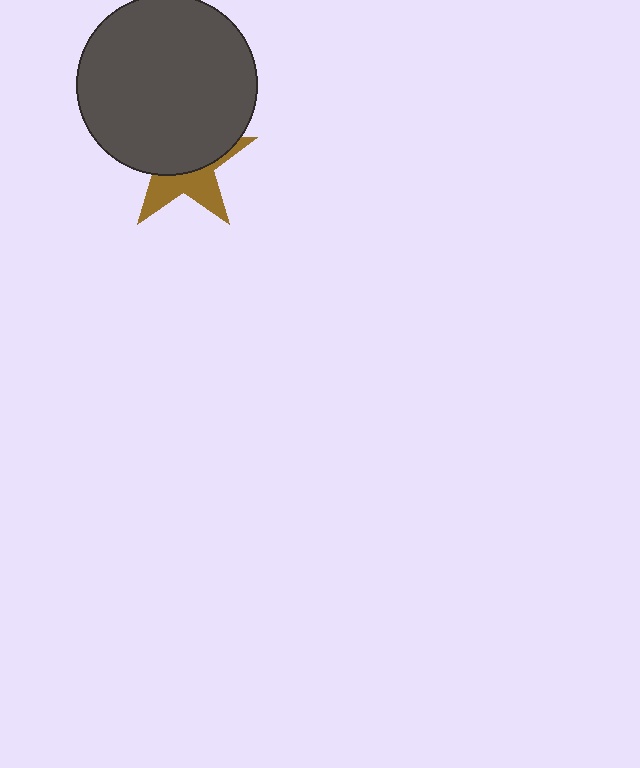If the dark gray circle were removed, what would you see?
You would see the complete brown star.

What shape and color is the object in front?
The object in front is a dark gray circle.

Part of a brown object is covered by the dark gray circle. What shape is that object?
It is a star.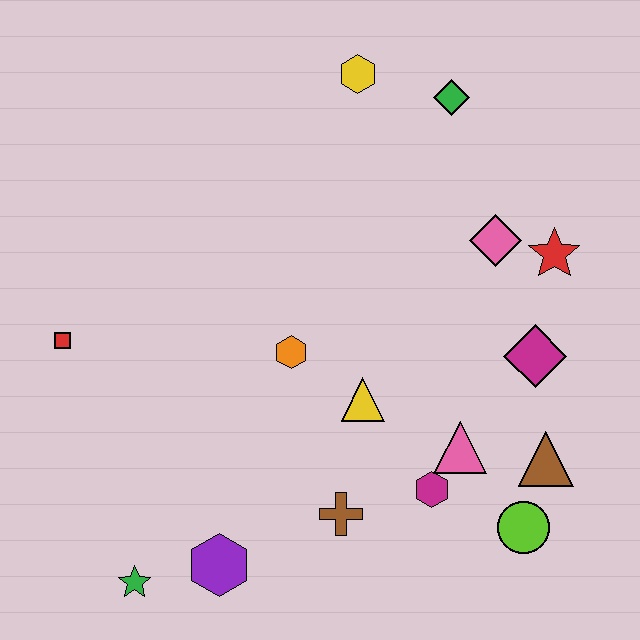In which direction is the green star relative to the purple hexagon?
The green star is to the left of the purple hexagon.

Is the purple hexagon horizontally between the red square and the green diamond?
Yes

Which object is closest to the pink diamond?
The red star is closest to the pink diamond.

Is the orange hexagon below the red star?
Yes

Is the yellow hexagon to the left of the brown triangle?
Yes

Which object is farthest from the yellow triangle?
The yellow hexagon is farthest from the yellow triangle.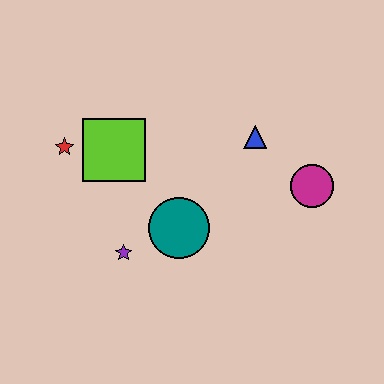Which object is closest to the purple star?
The teal circle is closest to the purple star.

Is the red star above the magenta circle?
Yes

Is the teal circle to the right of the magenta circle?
No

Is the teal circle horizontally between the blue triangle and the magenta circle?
No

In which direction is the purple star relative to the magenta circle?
The purple star is to the left of the magenta circle.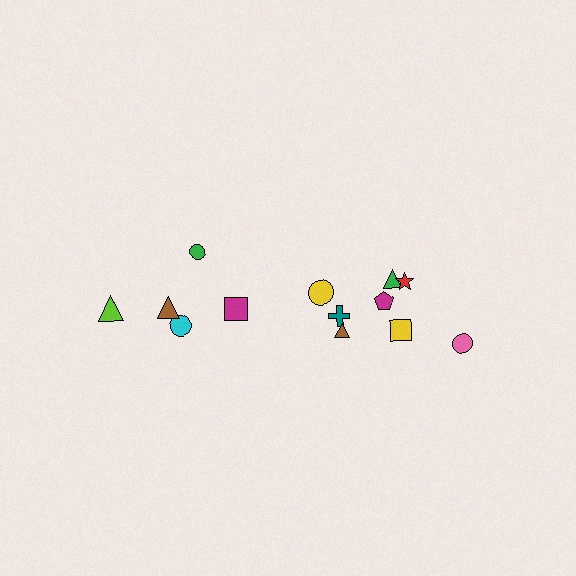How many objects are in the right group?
There are 8 objects.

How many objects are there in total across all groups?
There are 13 objects.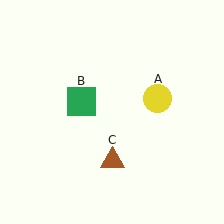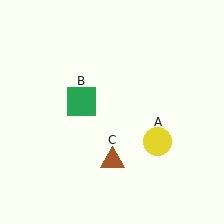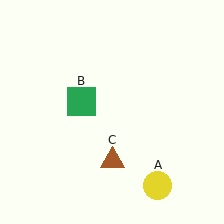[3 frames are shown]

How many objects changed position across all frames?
1 object changed position: yellow circle (object A).